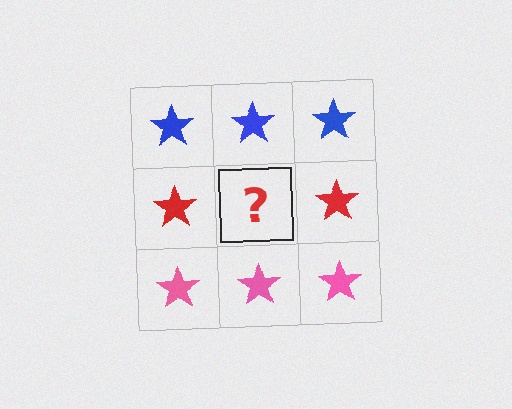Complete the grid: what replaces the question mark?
The question mark should be replaced with a red star.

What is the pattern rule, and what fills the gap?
The rule is that each row has a consistent color. The gap should be filled with a red star.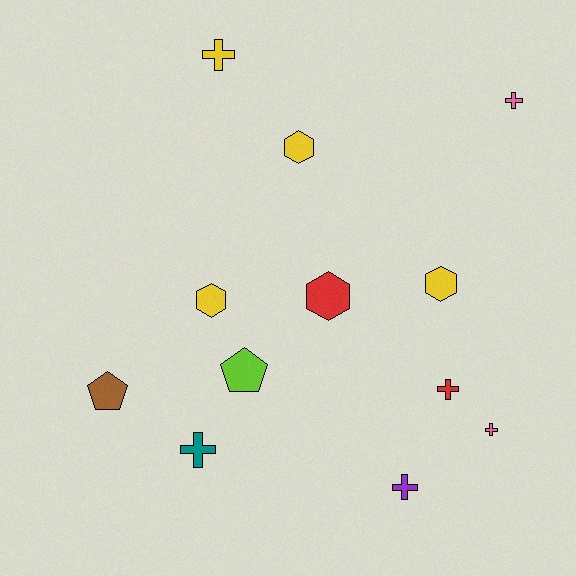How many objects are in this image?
There are 12 objects.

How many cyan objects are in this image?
There are no cyan objects.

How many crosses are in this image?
There are 6 crosses.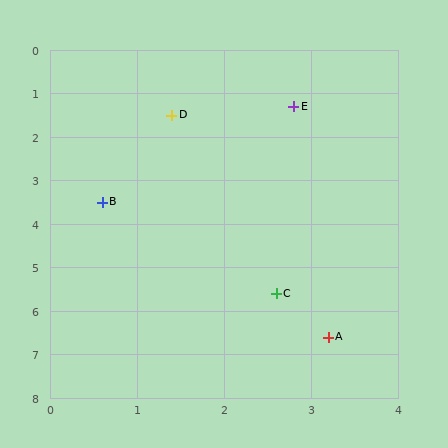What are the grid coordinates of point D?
Point D is at approximately (1.4, 1.5).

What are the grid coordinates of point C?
Point C is at approximately (2.6, 5.6).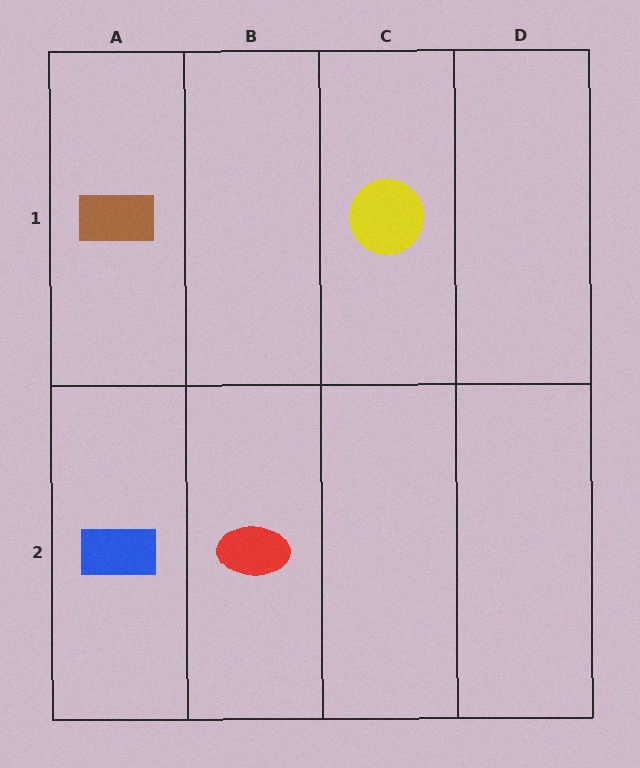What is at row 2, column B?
A red ellipse.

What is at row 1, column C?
A yellow circle.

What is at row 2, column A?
A blue rectangle.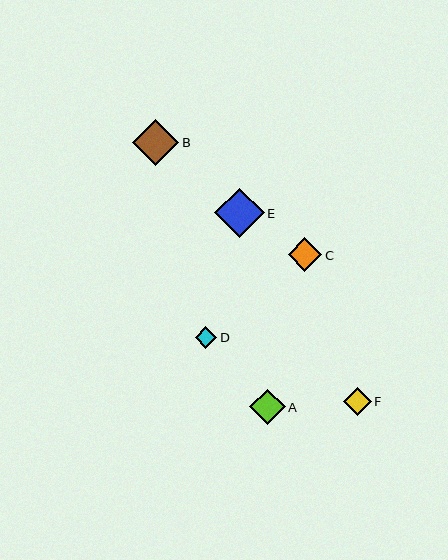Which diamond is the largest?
Diamond E is the largest with a size of approximately 49 pixels.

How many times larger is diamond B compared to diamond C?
Diamond B is approximately 1.4 times the size of diamond C.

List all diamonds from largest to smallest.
From largest to smallest: E, B, A, C, F, D.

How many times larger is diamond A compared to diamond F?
Diamond A is approximately 1.3 times the size of diamond F.